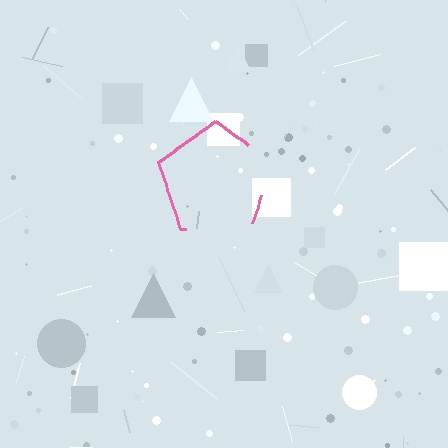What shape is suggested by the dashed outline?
The dashed outline suggests a pentagon.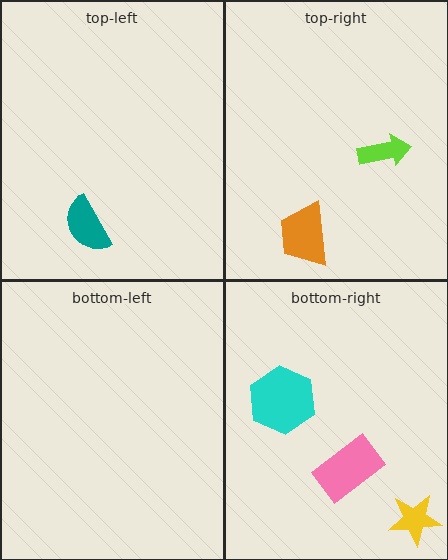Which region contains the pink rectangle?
The bottom-right region.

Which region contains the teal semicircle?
The top-left region.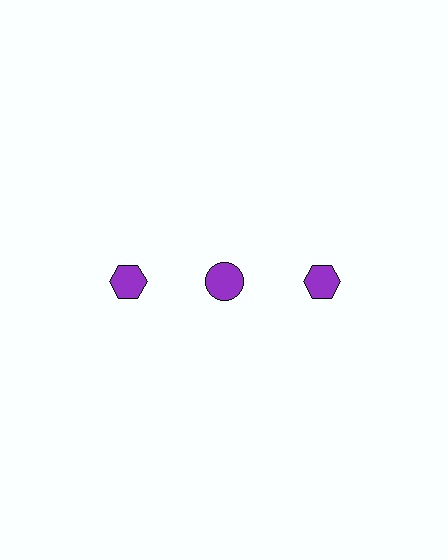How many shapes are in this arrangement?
There are 3 shapes arranged in a grid pattern.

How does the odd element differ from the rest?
It has a different shape: circle instead of hexagon.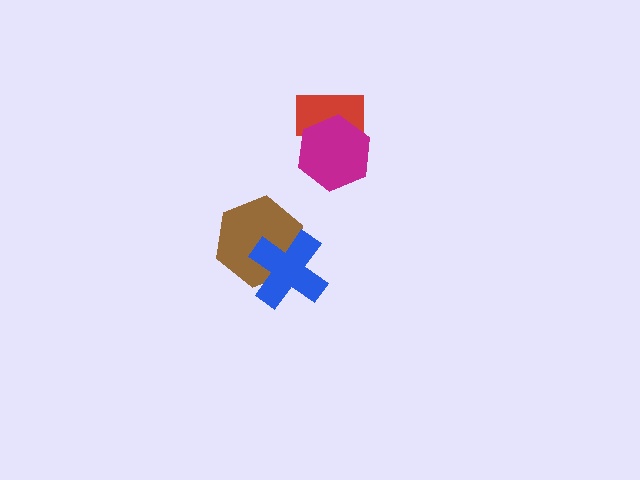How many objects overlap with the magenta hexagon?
1 object overlaps with the magenta hexagon.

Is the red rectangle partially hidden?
Yes, it is partially covered by another shape.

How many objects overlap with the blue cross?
1 object overlaps with the blue cross.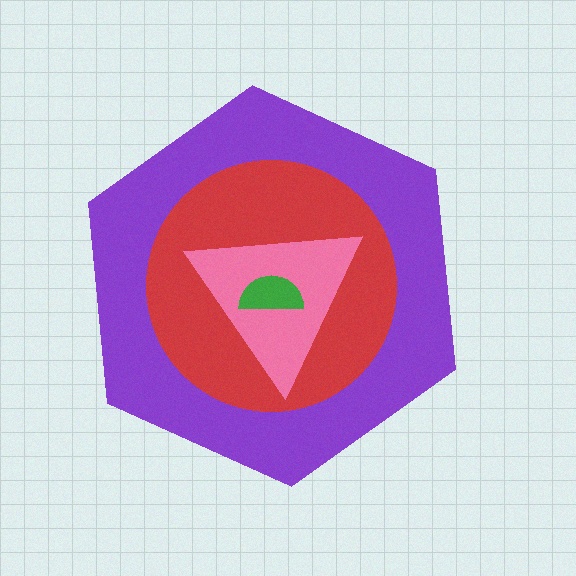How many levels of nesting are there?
4.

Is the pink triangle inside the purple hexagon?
Yes.